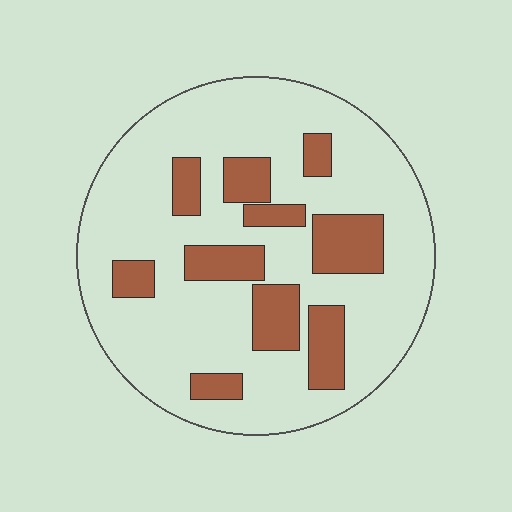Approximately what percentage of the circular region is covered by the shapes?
Approximately 25%.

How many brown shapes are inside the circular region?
10.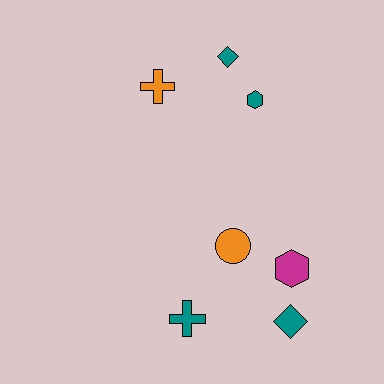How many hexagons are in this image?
There are 2 hexagons.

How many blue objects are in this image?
There are no blue objects.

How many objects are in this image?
There are 7 objects.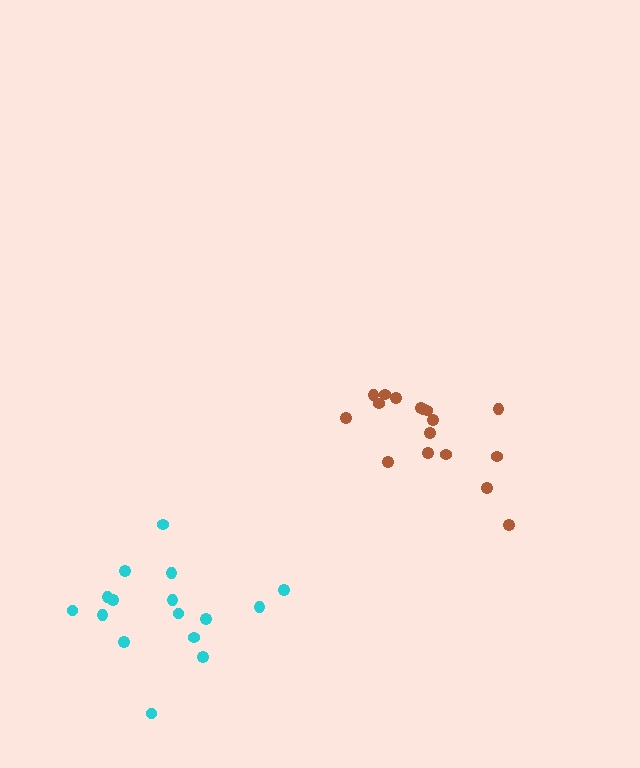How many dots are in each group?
Group 1: 17 dots, Group 2: 16 dots (33 total).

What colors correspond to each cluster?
The clusters are colored: brown, cyan.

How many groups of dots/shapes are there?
There are 2 groups.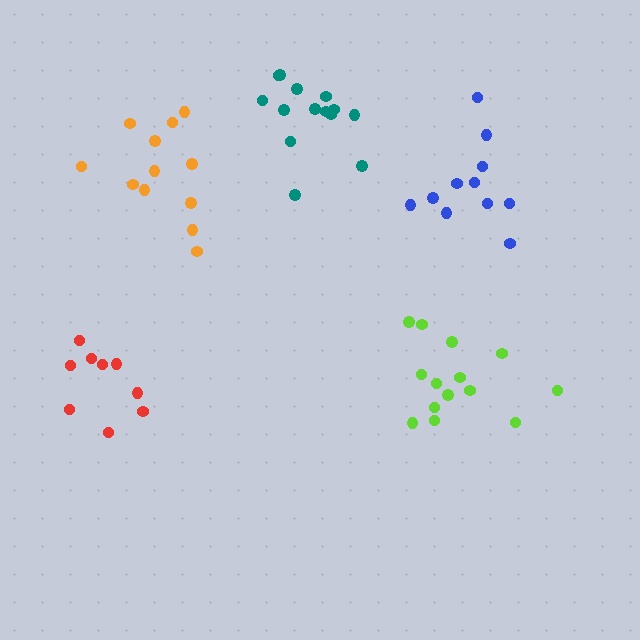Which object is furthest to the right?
The blue cluster is rightmost.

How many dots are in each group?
Group 1: 14 dots, Group 2: 9 dots, Group 3: 12 dots, Group 4: 14 dots, Group 5: 11 dots (60 total).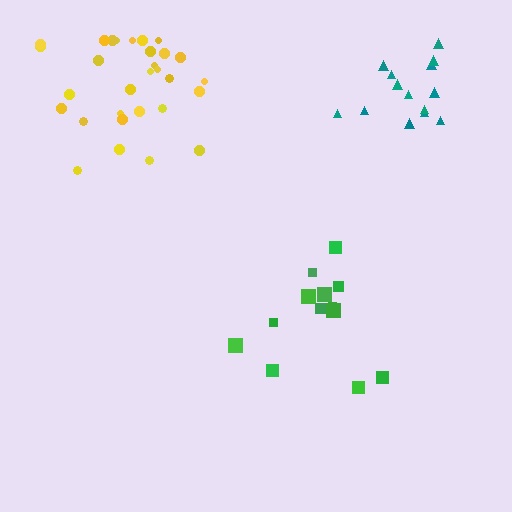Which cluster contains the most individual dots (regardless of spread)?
Yellow (30).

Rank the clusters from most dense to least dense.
teal, yellow, green.